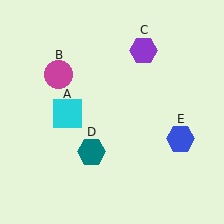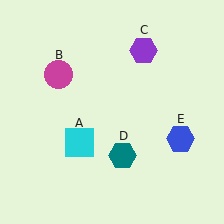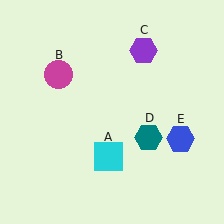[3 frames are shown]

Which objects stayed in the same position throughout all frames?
Magenta circle (object B) and purple hexagon (object C) and blue hexagon (object E) remained stationary.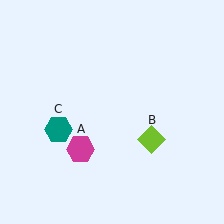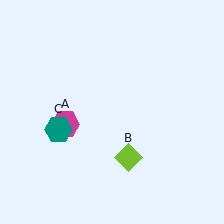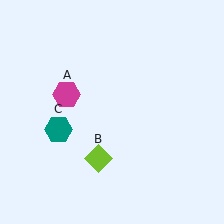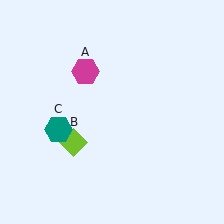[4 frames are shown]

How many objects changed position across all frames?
2 objects changed position: magenta hexagon (object A), lime diamond (object B).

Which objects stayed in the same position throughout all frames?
Teal hexagon (object C) remained stationary.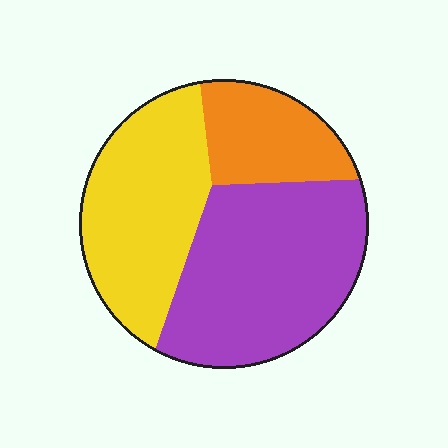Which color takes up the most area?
Purple, at roughly 45%.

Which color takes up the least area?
Orange, at roughly 20%.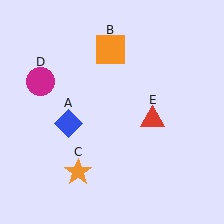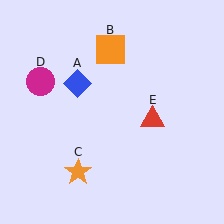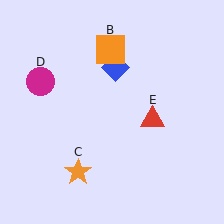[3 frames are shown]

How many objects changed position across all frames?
1 object changed position: blue diamond (object A).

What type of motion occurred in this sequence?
The blue diamond (object A) rotated clockwise around the center of the scene.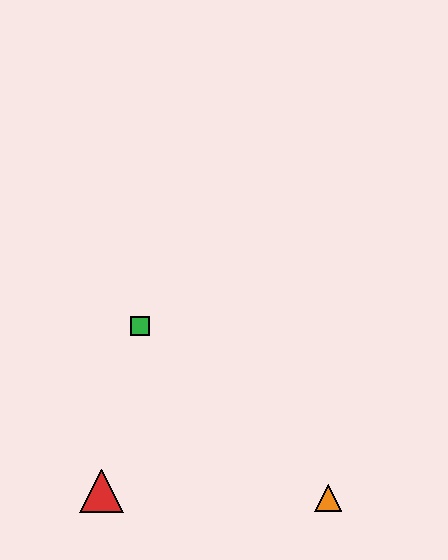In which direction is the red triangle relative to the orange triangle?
The red triangle is to the left of the orange triangle.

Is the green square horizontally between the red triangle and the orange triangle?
Yes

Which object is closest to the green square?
The red triangle is closest to the green square.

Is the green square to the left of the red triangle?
No